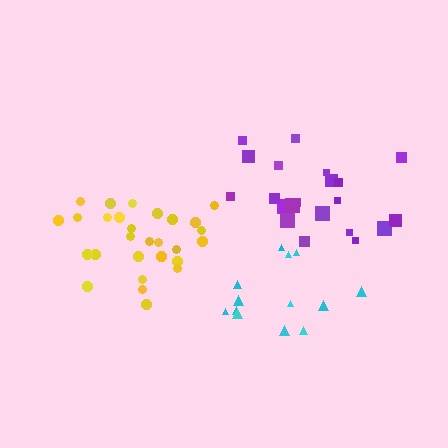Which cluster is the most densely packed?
Yellow.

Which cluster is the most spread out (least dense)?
Cyan.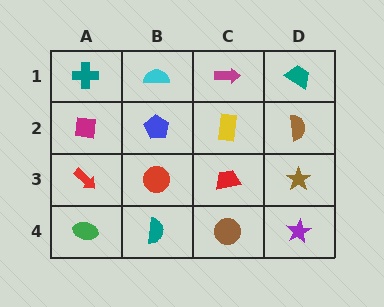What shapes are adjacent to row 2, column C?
A magenta arrow (row 1, column C), a red trapezoid (row 3, column C), a blue pentagon (row 2, column B), a brown semicircle (row 2, column D).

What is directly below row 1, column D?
A brown semicircle.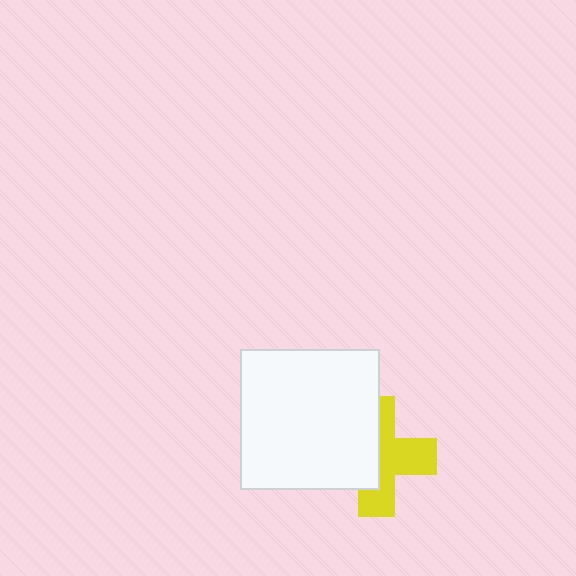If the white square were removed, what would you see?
You would see the complete yellow cross.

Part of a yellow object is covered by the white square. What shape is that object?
It is a cross.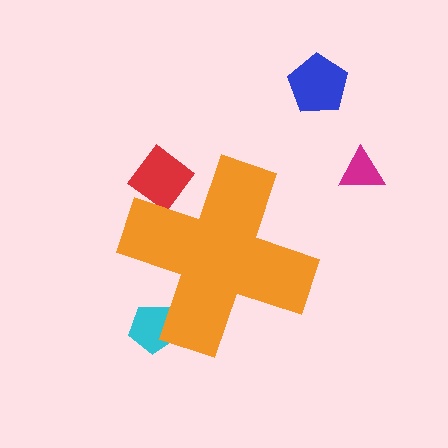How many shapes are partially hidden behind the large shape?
2 shapes are partially hidden.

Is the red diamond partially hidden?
Yes, the red diamond is partially hidden behind the orange cross.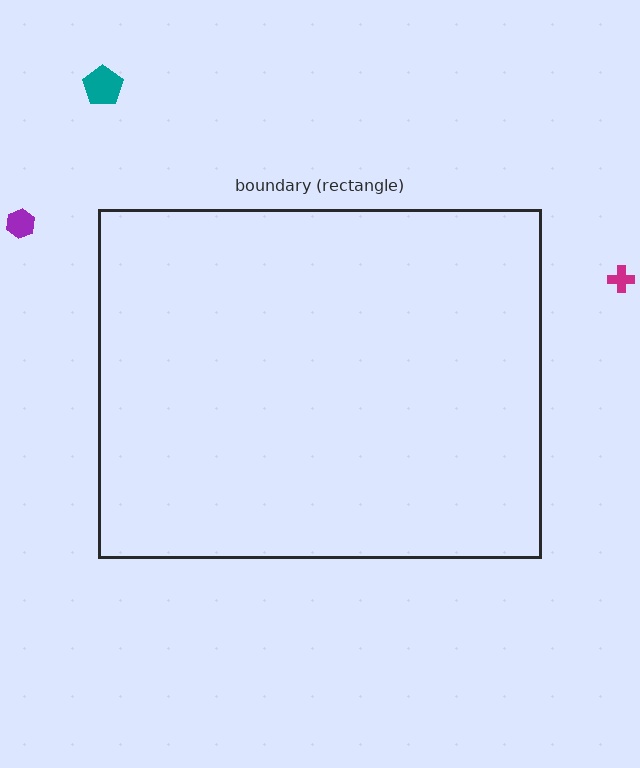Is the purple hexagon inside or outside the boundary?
Outside.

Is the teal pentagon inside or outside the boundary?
Outside.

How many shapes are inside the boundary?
0 inside, 3 outside.